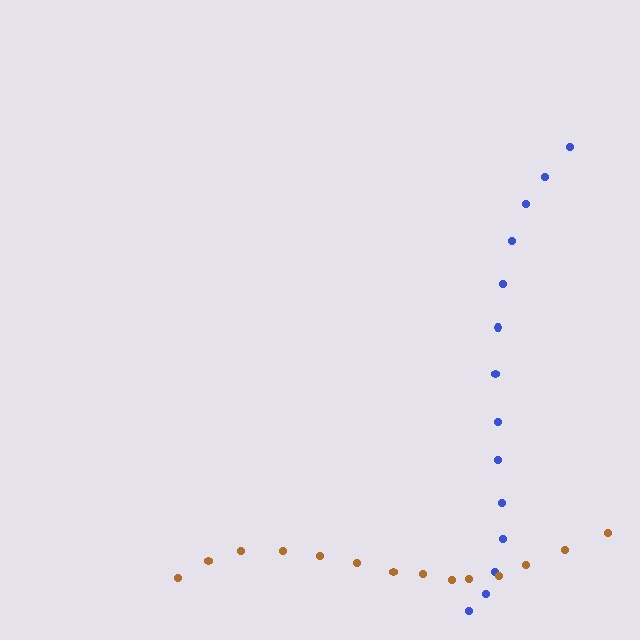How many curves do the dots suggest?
There are 2 distinct paths.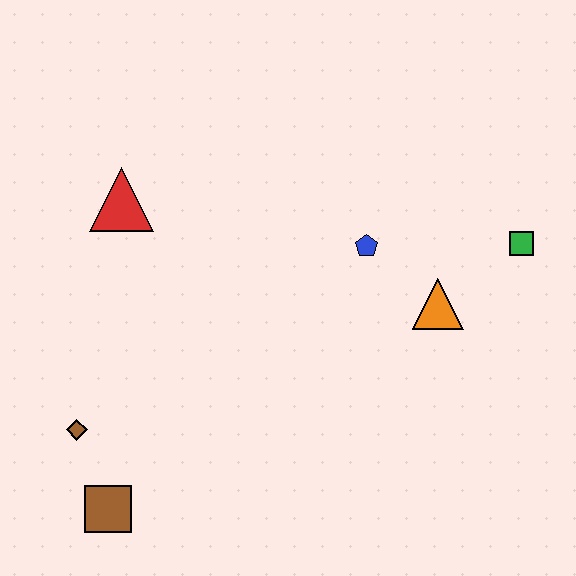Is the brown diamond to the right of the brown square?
No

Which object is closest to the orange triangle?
The blue pentagon is closest to the orange triangle.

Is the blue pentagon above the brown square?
Yes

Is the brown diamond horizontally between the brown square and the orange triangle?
No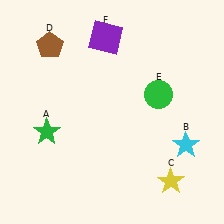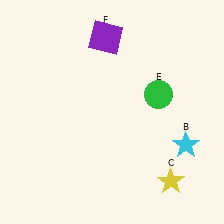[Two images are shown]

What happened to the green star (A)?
The green star (A) was removed in Image 2. It was in the bottom-left area of Image 1.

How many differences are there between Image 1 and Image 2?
There are 2 differences between the two images.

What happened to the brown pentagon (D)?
The brown pentagon (D) was removed in Image 2. It was in the top-left area of Image 1.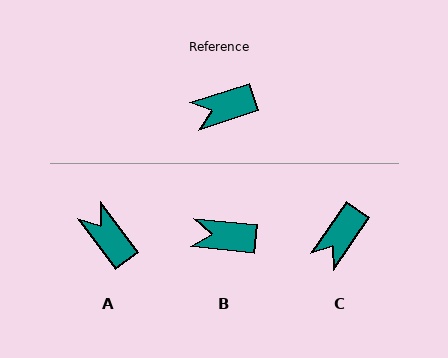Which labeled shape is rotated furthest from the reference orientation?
A, about 71 degrees away.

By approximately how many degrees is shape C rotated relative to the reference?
Approximately 38 degrees counter-clockwise.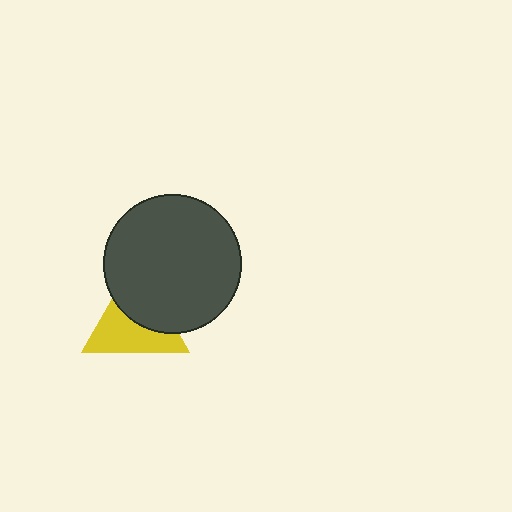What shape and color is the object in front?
The object in front is a dark gray circle.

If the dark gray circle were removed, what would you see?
You would see the complete yellow triangle.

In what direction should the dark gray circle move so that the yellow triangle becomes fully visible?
The dark gray circle should move toward the upper-right. That is the shortest direction to clear the overlap and leave the yellow triangle fully visible.